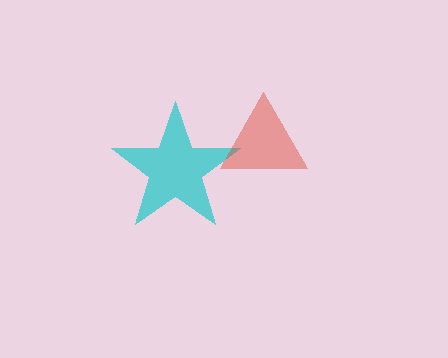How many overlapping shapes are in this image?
There are 2 overlapping shapes in the image.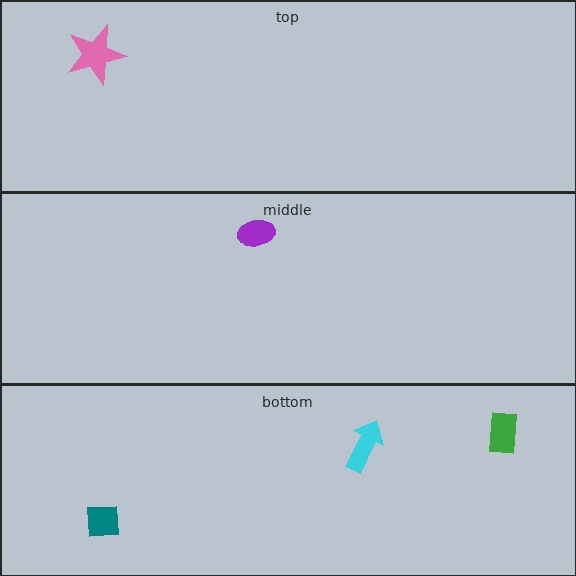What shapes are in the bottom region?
The teal square, the green rectangle, the cyan arrow.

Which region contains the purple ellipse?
The middle region.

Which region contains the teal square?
The bottom region.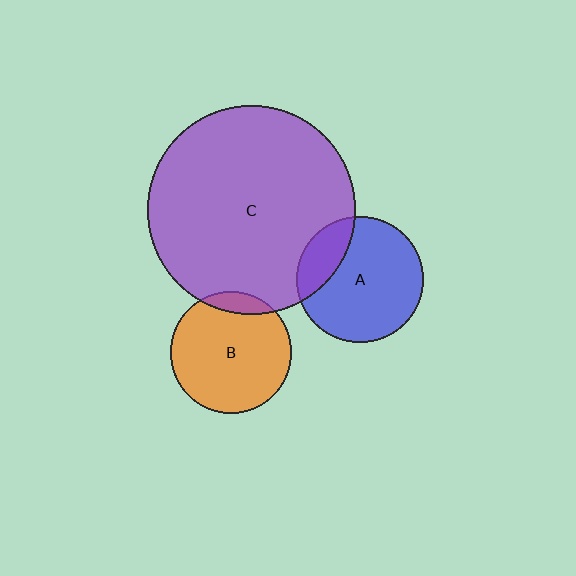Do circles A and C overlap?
Yes.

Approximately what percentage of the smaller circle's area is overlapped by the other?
Approximately 20%.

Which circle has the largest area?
Circle C (purple).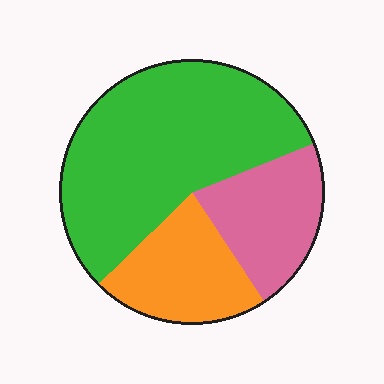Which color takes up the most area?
Green, at roughly 55%.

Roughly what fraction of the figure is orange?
Orange covers about 20% of the figure.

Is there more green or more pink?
Green.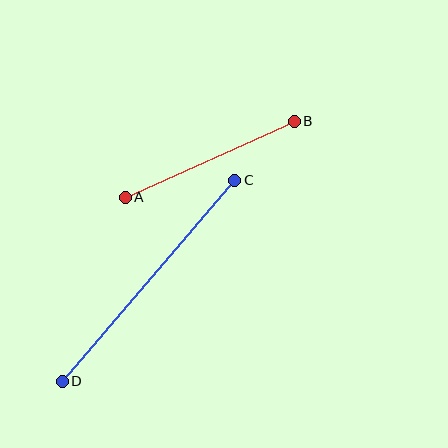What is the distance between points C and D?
The distance is approximately 265 pixels.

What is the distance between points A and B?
The distance is approximately 185 pixels.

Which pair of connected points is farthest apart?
Points C and D are farthest apart.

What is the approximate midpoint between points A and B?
The midpoint is at approximately (210, 159) pixels.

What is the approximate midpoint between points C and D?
The midpoint is at approximately (149, 281) pixels.